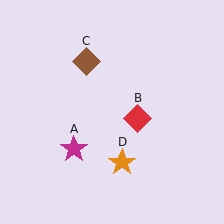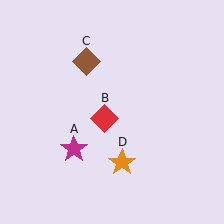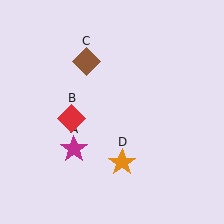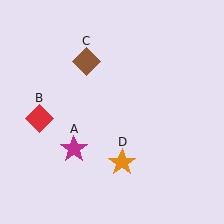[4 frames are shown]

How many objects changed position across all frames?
1 object changed position: red diamond (object B).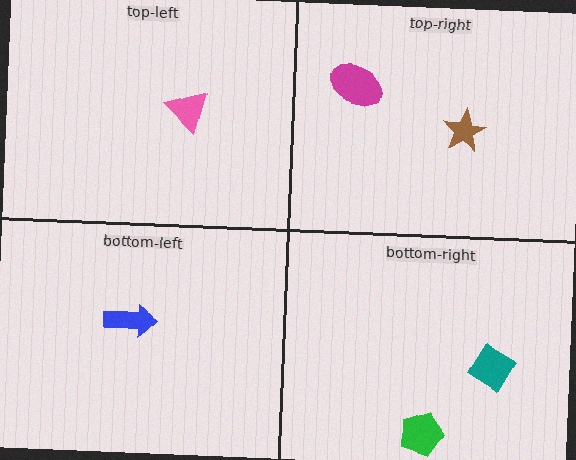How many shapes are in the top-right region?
2.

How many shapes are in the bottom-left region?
1.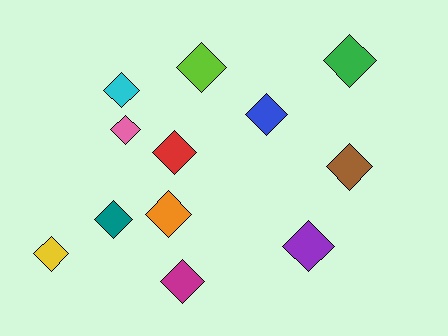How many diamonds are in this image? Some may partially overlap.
There are 12 diamonds.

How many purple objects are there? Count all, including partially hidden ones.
There is 1 purple object.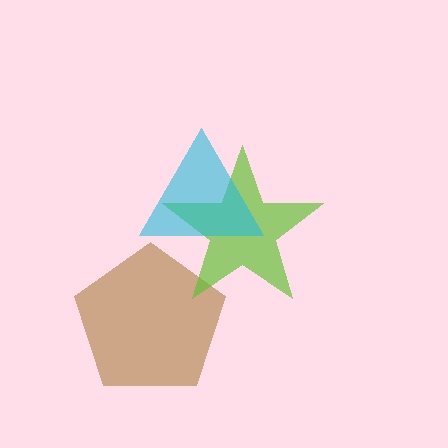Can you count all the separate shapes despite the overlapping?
Yes, there are 3 separate shapes.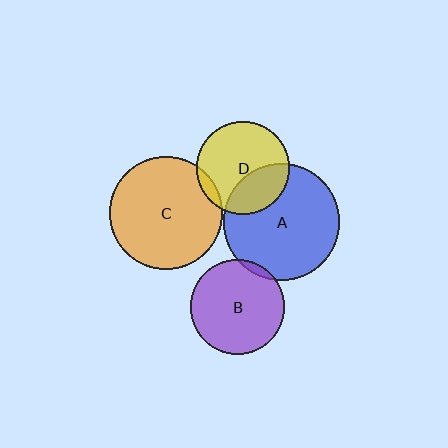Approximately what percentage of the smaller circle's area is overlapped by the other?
Approximately 5%.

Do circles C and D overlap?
Yes.